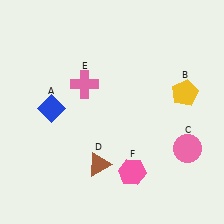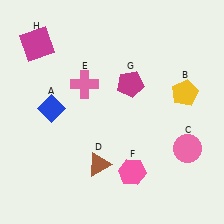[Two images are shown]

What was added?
A magenta pentagon (G), a magenta square (H) were added in Image 2.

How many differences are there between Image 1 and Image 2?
There are 2 differences between the two images.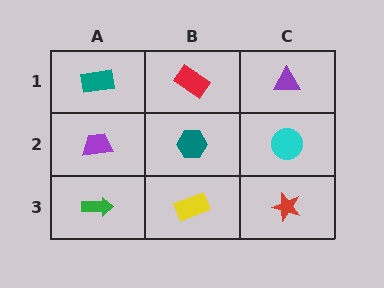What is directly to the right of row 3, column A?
A yellow rectangle.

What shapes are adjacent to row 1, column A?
A purple trapezoid (row 2, column A), a red rectangle (row 1, column B).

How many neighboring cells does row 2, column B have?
4.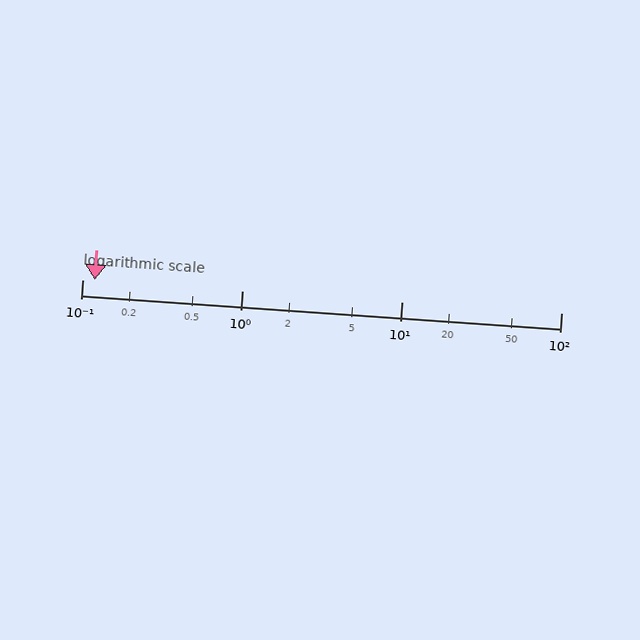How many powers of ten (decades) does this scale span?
The scale spans 3 decades, from 0.1 to 100.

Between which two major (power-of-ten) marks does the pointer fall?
The pointer is between 0.1 and 1.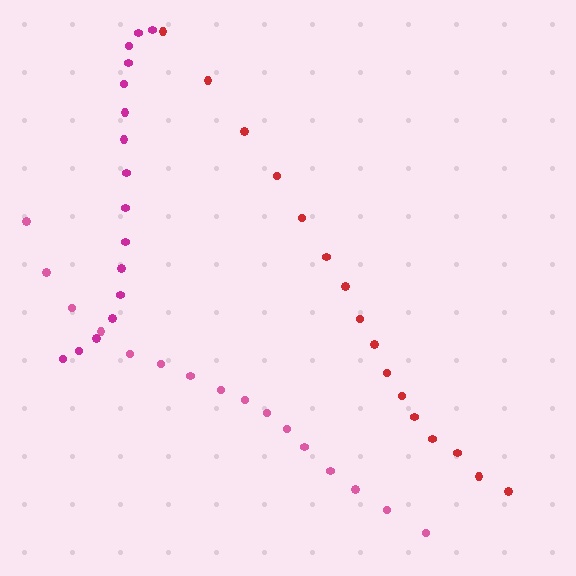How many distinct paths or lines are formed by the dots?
There are 3 distinct paths.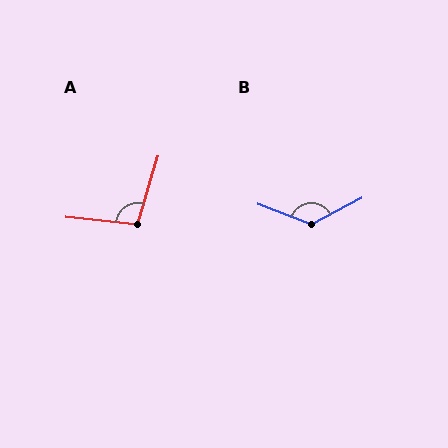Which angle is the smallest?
A, at approximately 101 degrees.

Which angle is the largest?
B, at approximately 132 degrees.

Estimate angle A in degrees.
Approximately 101 degrees.